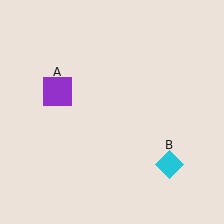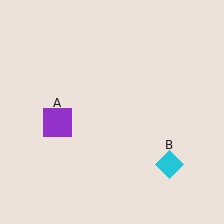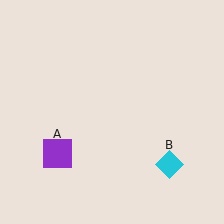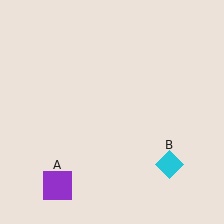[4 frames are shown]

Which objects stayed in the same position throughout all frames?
Cyan diamond (object B) remained stationary.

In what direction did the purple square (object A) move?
The purple square (object A) moved down.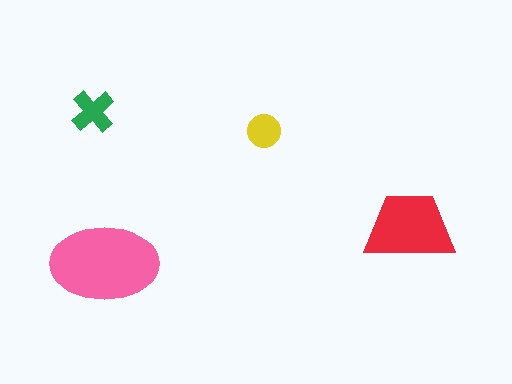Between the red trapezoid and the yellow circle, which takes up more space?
The red trapezoid.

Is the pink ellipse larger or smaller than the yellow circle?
Larger.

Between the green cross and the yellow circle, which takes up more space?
The green cross.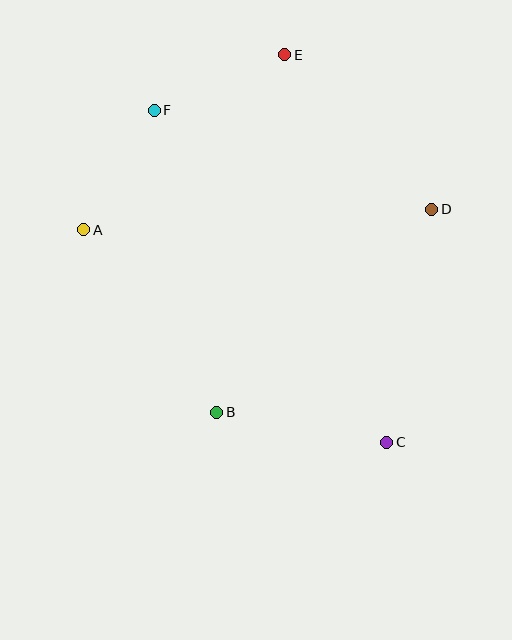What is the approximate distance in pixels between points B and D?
The distance between B and D is approximately 296 pixels.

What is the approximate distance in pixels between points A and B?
The distance between A and B is approximately 225 pixels.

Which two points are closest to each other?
Points A and F are closest to each other.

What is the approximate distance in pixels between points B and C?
The distance between B and C is approximately 173 pixels.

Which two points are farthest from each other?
Points C and F are farthest from each other.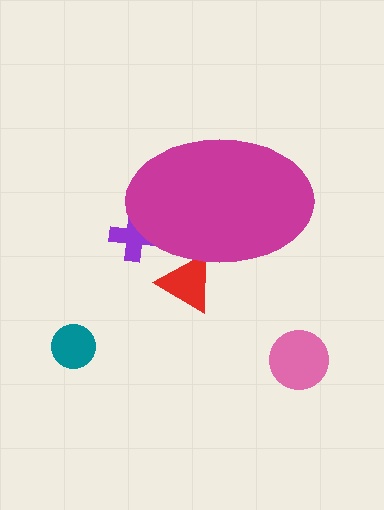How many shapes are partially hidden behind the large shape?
2 shapes are partially hidden.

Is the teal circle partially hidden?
No, the teal circle is fully visible.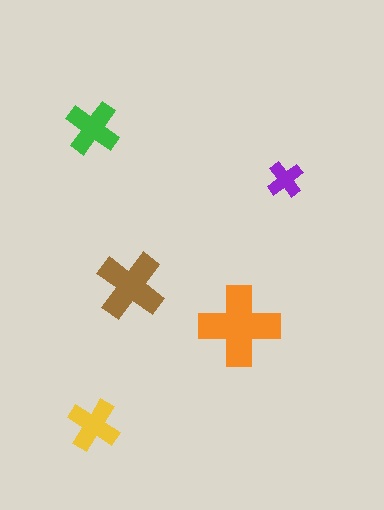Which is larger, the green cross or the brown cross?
The brown one.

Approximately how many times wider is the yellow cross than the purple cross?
About 1.5 times wider.